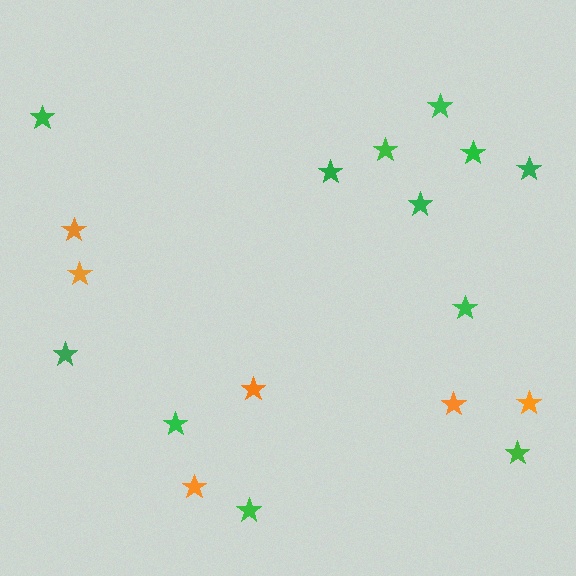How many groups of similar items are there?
There are 2 groups: one group of orange stars (6) and one group of green stars (12).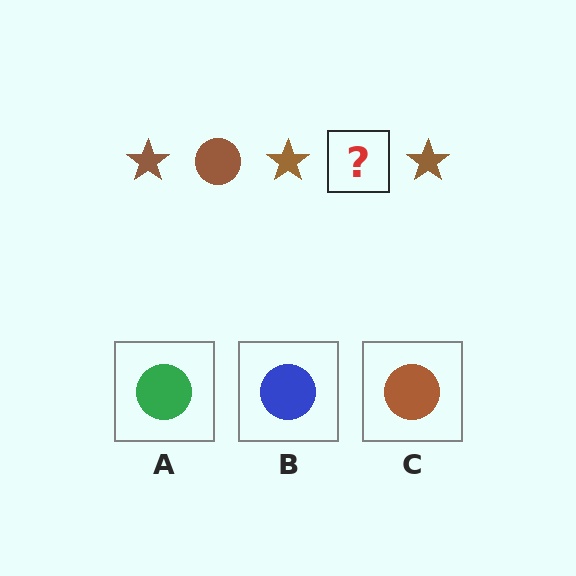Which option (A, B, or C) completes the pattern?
C.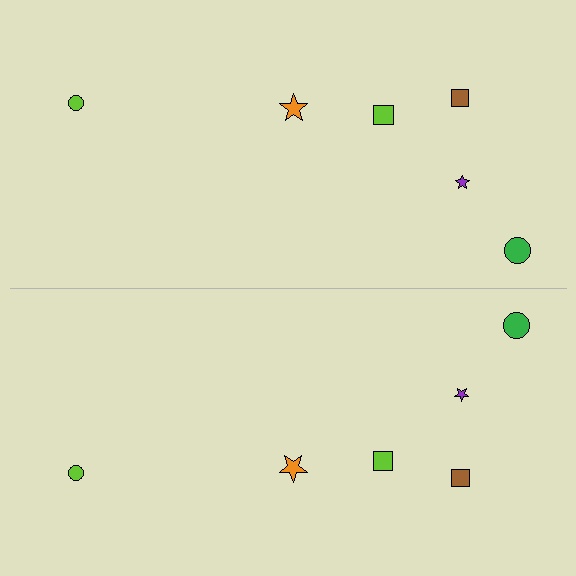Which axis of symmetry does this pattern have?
The pattern has a horizontal axis of symmetry running through the center of the image.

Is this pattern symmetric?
Yes, this pattern has bilateral (reflection) symmetry.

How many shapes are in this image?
There are 12 shapes in this image.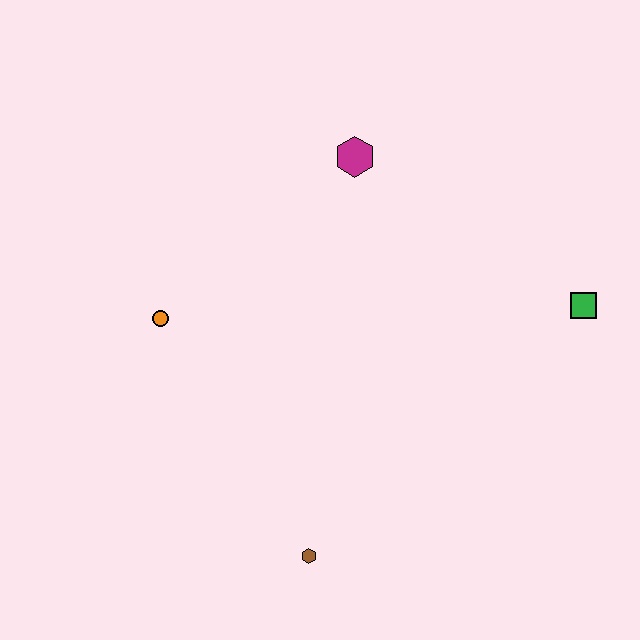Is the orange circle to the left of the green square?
Yes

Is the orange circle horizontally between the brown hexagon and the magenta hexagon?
No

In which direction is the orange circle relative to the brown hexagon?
The orange circle is above the brown hexagon.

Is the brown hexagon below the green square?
Yes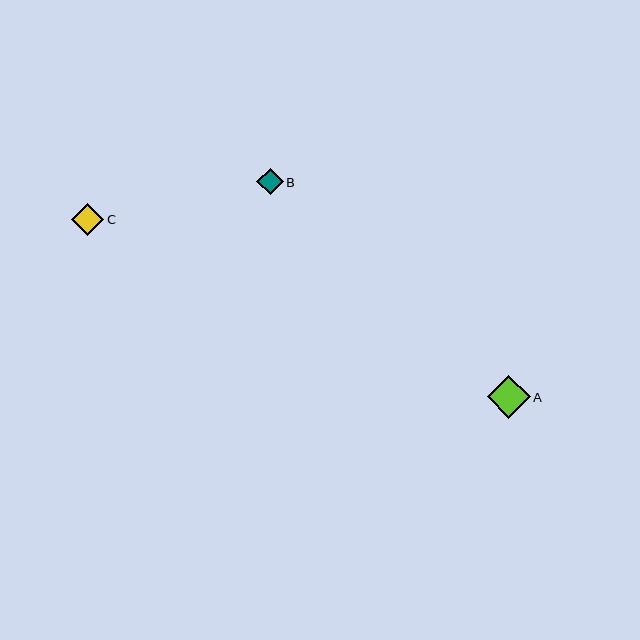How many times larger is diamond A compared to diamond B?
Diamond A is approximately 1.6 times the size of diamond B.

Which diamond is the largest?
Diamond A is the largest with a size of approximately 43 pixels.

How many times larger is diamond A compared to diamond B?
Diamond A is approximately 1.6 times the size of diamond B.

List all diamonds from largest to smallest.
From largest to smallest: A, C, B.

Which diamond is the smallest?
Diamond B is the smallest with a size of approximately 26 pixels.